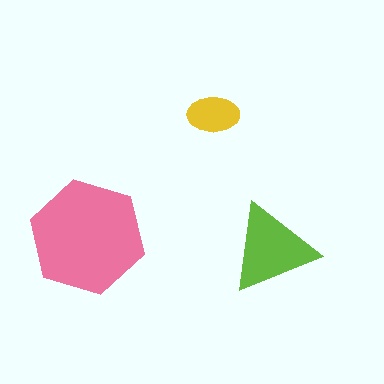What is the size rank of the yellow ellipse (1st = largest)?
3rd.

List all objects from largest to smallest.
The pink hexagon, the lime triangle, the yellow ellipse.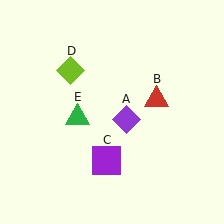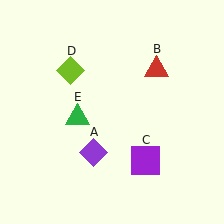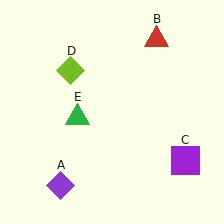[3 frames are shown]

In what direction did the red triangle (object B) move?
The red triangle (object B) moved up.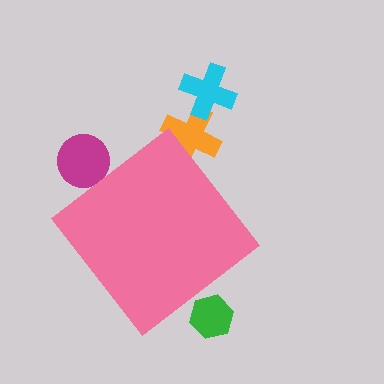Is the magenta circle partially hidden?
Yes, the magenta circle is partially hidden behind the pink diamond.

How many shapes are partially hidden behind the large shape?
3 shapes are partially hidden.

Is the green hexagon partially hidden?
Yes, the green hexagon is partially hidden behind the pink diamond.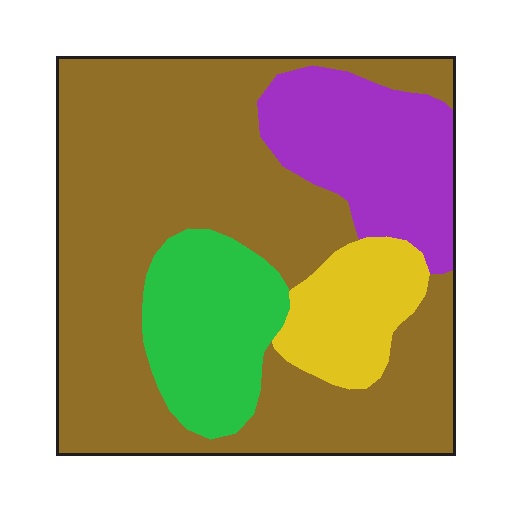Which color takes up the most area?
Brown, at roughly 60%.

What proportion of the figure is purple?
Purple covers around 15% of the figure.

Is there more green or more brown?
Brown.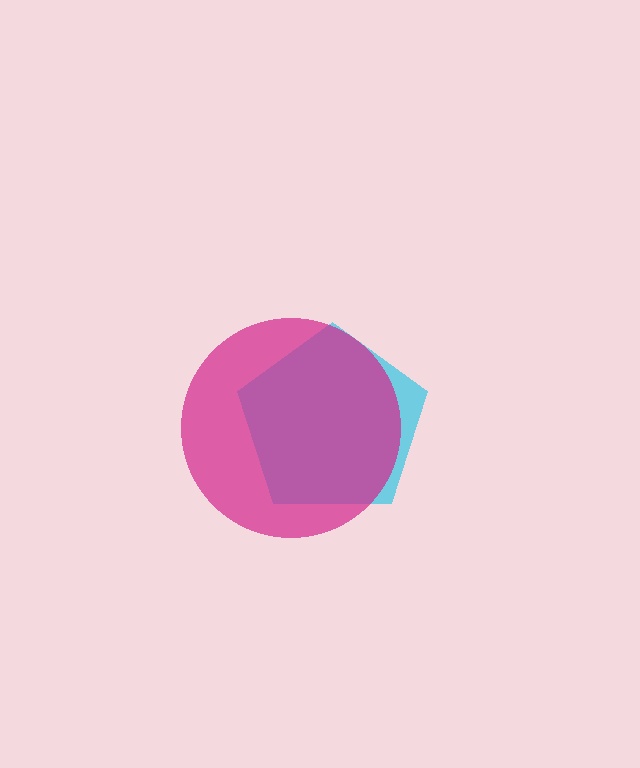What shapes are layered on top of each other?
The layered shapes are: a cyan pentagon, a magenta circle.